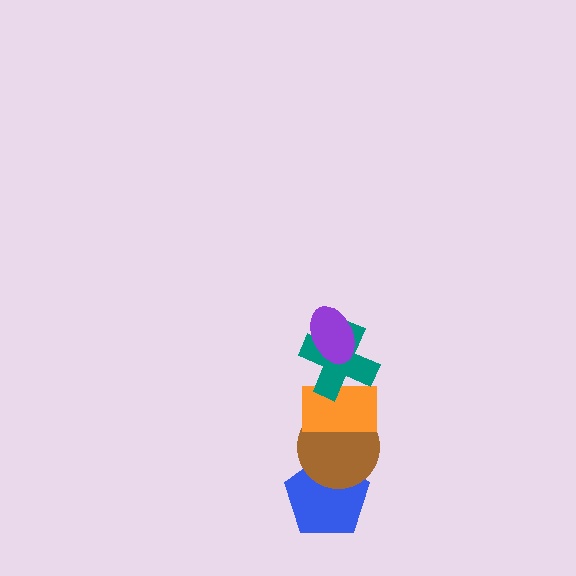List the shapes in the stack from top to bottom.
From top to bottom: the purple ellipse, the teal cross, the orange rectangle, the brown circle, the blue pentagon.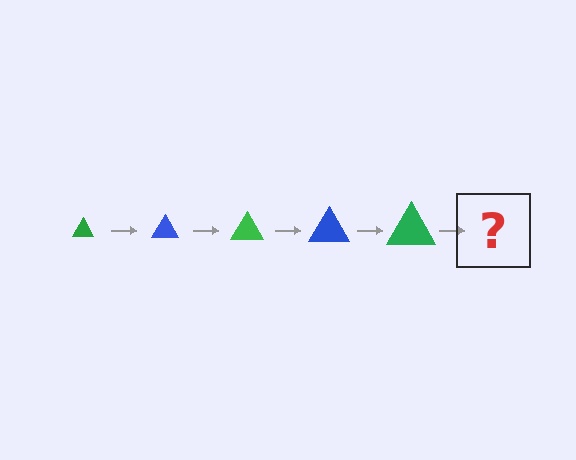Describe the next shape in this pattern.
It should be a blue triangle, larger than the previous one.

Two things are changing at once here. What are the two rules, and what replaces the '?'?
The two rules are that the triangle grows larger each step and the color cycles through green and blue. The '?' should be a blue triangle, larger than the previous one.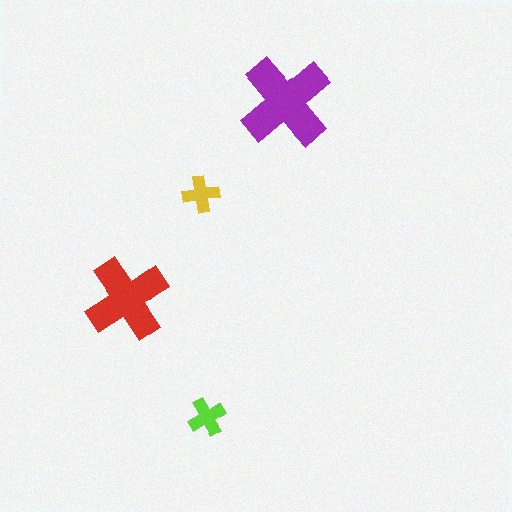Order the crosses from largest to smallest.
the purple one, the red one, the lime one, the yellow one.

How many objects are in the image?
There are 4 objects in the image.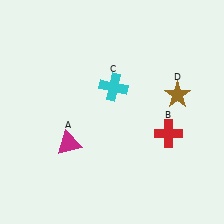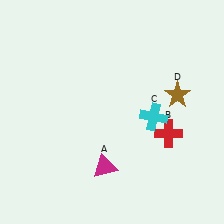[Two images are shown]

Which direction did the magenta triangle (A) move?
The magenta triangle (A) moved right.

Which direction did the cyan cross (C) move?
The cyan cross (C) moved right.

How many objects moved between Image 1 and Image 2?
2 objects moved between the two images.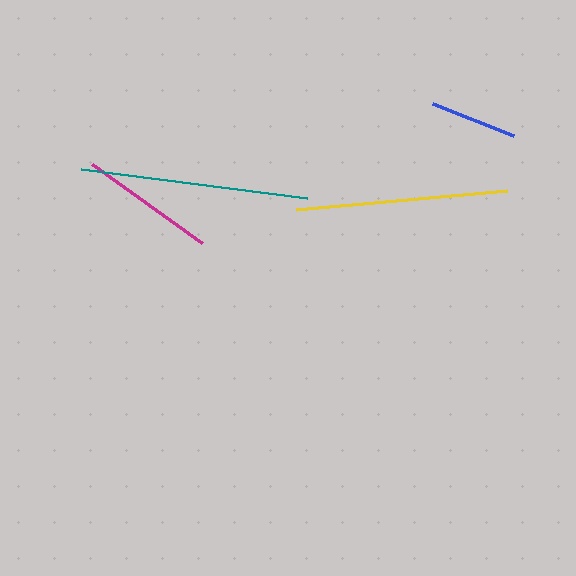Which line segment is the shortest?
The blue line is the shortest at approximately 87 pixels.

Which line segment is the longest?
The teal line is the longest at approximately 228 pixels.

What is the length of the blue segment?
The blue segment is approximately 87 pixels long.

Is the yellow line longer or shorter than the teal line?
The teal line is longer than the yellow line.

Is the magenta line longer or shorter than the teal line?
The teal line is longer than the magenta line.